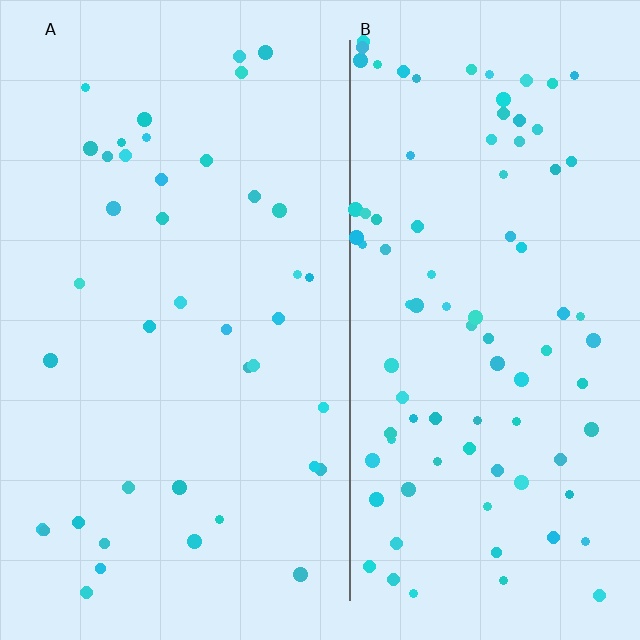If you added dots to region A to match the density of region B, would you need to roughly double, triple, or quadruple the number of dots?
Approximately double.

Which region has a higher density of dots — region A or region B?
B (the right).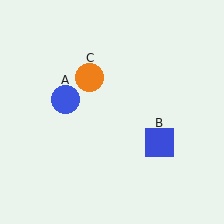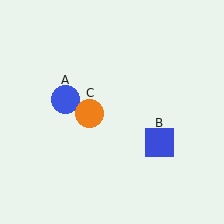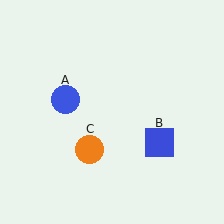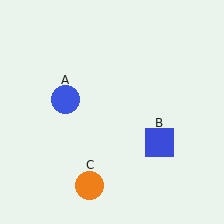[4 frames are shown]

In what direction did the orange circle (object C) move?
The orange circle (object C) moved down.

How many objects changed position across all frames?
1 object changed position: orange circle (object C).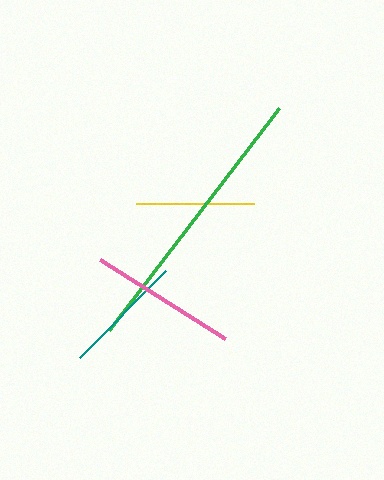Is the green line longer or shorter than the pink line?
The green line is longer than the pink line.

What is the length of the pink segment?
The pink segment is approximately 148 pixels long.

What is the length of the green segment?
The green segment is approximately 280 pixels long.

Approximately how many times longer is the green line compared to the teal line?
The green line is approximately 2.3 times the length of the teal line.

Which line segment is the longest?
The green line is the longest at approximately 280 pixels.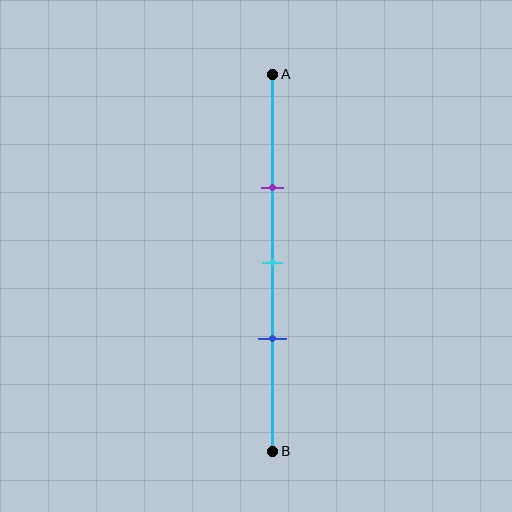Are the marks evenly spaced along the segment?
Yes, the marks are approximately evenly spaced.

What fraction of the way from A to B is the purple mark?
The purple mark is approximately 30% (0.3) of the way from A to B.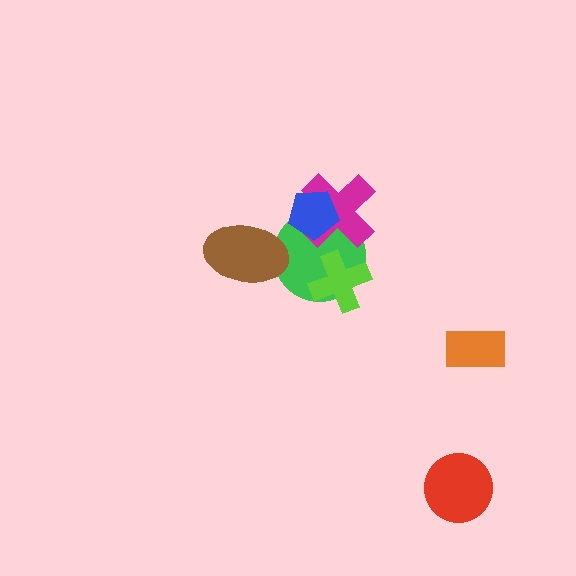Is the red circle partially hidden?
No, no other shape covers it.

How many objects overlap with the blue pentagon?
2 objects overlap with the blue pentagon.